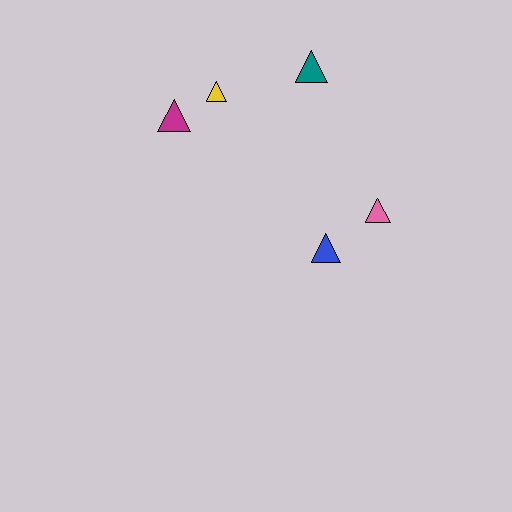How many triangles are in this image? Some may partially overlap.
There are 5 triangles.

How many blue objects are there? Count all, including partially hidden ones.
There is 1 blue object.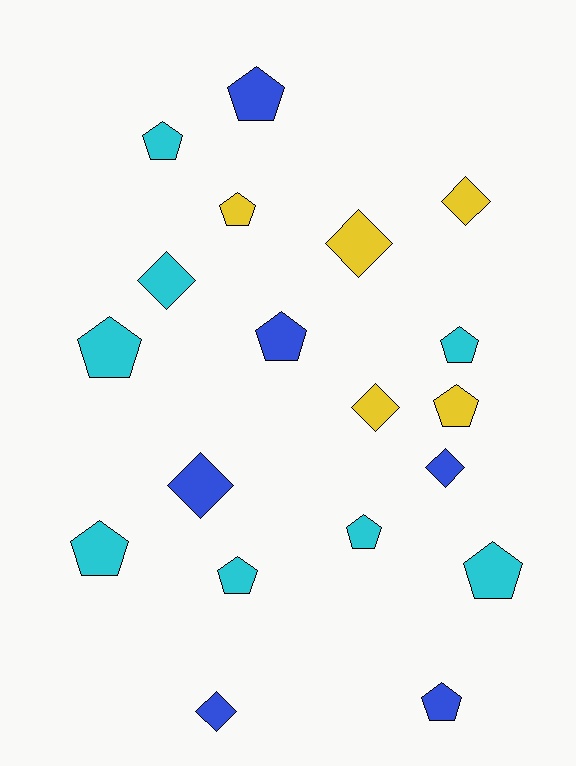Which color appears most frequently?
Cyan, with 8 objects.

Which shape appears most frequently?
Pentagon, with 12 objects.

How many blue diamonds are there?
There are 3 blue diamonds.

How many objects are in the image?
There are 19 objects.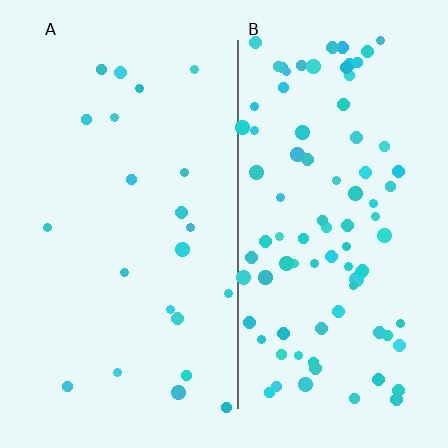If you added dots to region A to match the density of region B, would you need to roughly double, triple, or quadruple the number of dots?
Approximately quadruple.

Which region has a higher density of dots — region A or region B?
B (the right).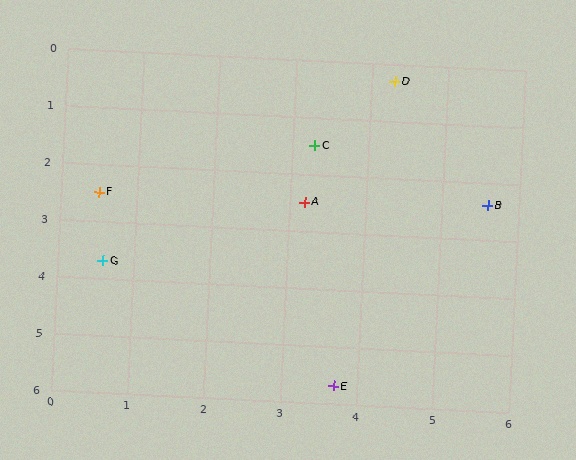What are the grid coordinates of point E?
Point E is at approximately (3.7, 5.7).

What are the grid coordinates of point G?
Point G is at approximately (0.6, 3.7).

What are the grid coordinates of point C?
Point C is at approximately (3.3, 1.5).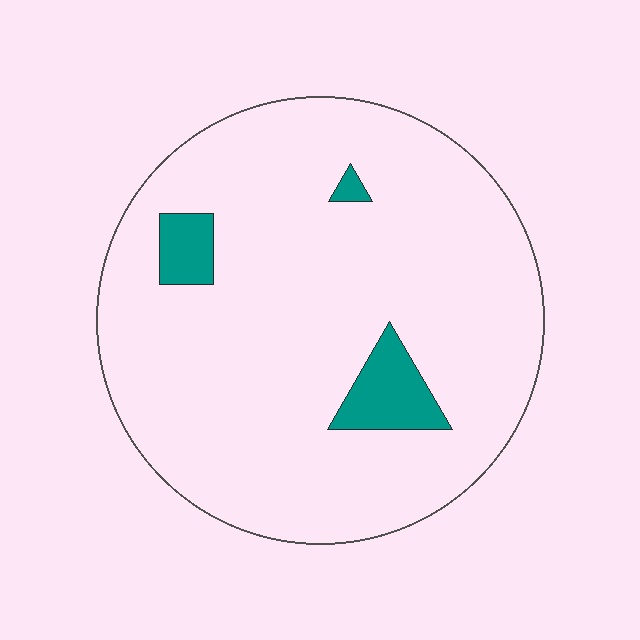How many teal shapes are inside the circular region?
3.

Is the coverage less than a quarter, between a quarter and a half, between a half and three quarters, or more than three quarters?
Less than a quarter.